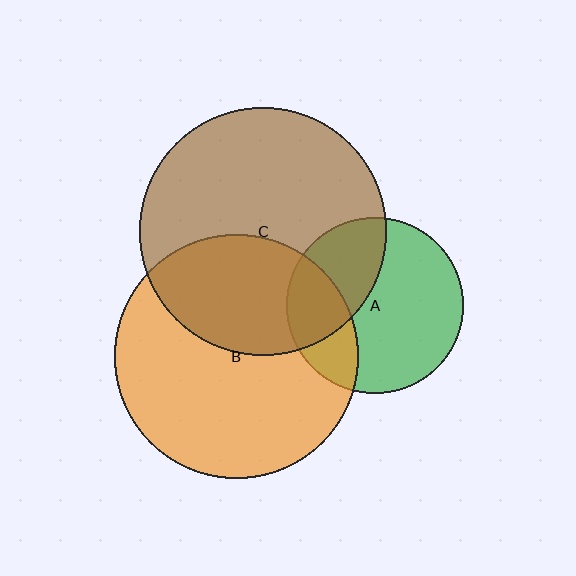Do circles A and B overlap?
Yes.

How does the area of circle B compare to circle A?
Approximately 1.9 times.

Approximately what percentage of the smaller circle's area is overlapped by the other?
Approximately 25%.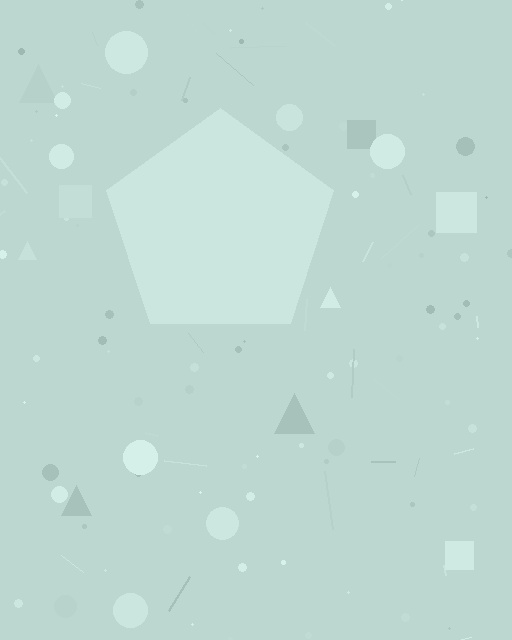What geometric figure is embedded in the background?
A pentagon is embedded in the background.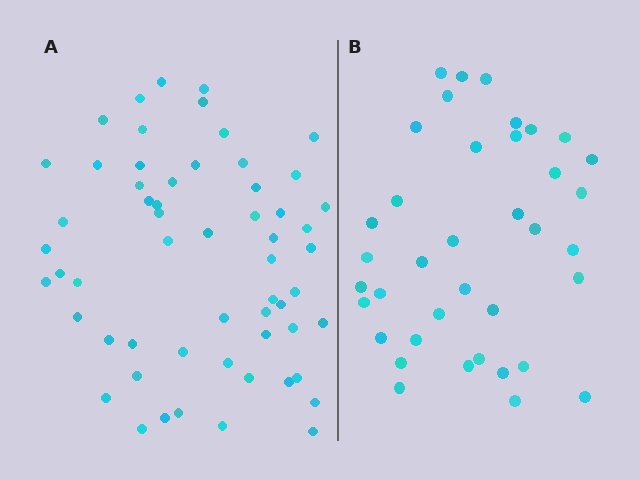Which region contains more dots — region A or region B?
Region A (the left region) has more dots.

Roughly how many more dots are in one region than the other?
Region A has approximately 20 more dots than region B.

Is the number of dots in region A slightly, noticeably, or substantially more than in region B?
Region A has substantially more. The ratio is roughly 1.5 to 1.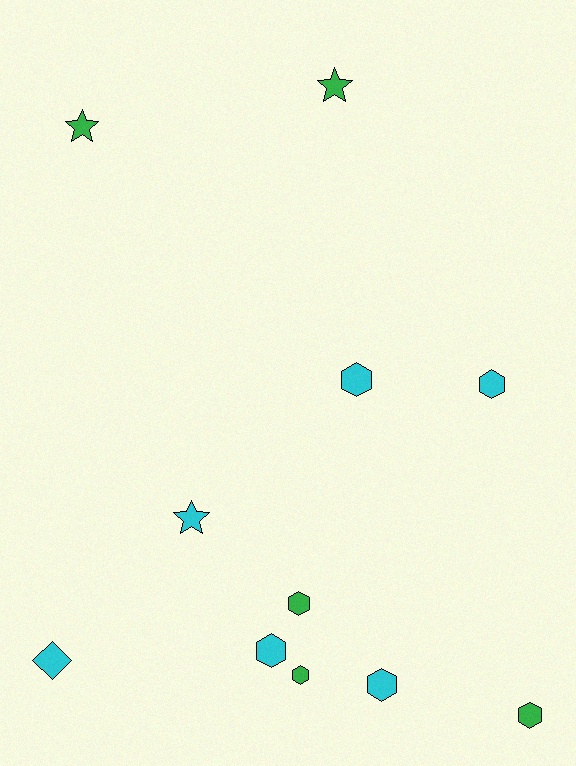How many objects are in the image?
There are 11 objects.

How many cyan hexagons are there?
There are 4 cyan hexagons.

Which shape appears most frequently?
Hexagon, with 7 objects.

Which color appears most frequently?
Cyan, with 6 objects.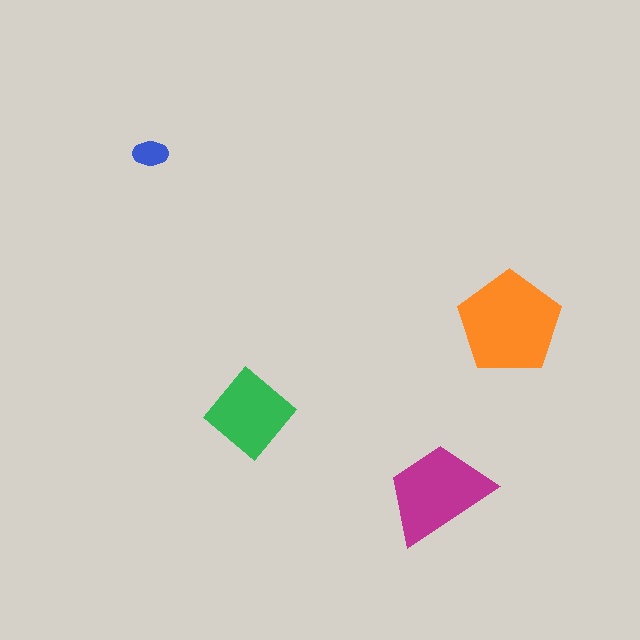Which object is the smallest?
The blue ellipse.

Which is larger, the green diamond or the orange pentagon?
The orange pentagon.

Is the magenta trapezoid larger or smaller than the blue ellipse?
Larger.